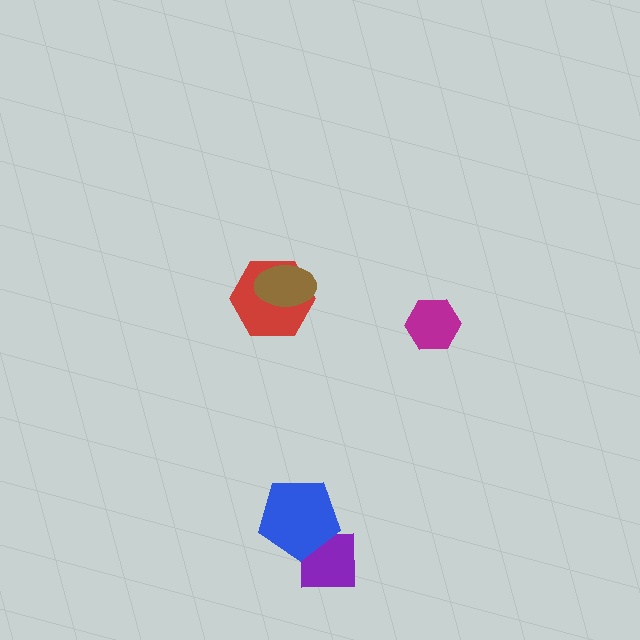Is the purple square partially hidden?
Yes, it is partially covered by another shape.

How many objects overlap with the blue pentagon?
1 object overlaps with the blue pentagon.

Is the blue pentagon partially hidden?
No, no other shape covers it.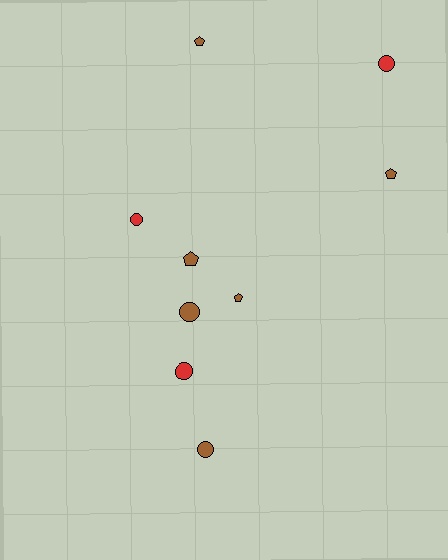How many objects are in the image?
There are 9 objects.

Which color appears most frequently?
Brown, with 6 objects.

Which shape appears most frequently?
Circle, with 5 objects.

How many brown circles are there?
There are 2 brown circles.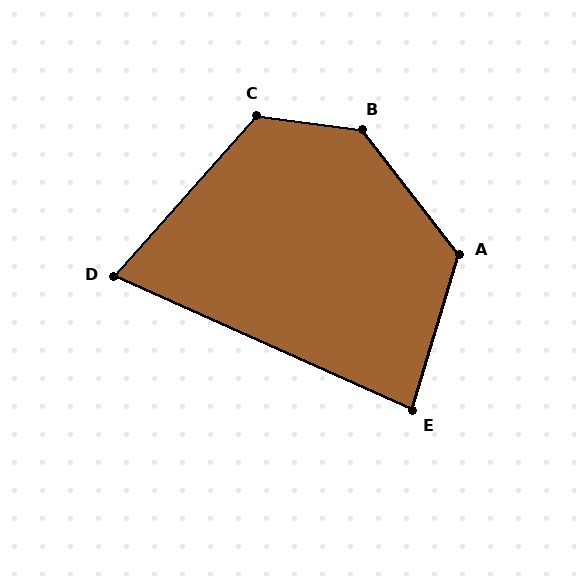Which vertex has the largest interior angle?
B, at approximately 135 degrees.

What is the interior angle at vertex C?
Approximately 124 degrees (obtuse).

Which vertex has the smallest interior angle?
D, at approximately 72 degrees.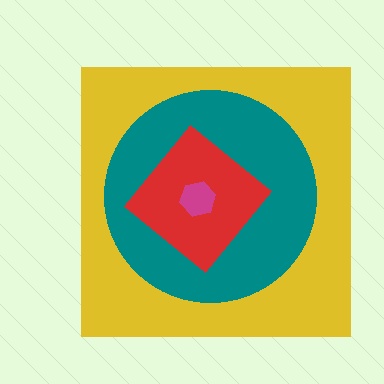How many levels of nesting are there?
4.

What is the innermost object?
The magenta hexagon.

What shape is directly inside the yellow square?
The teal circle.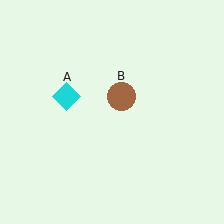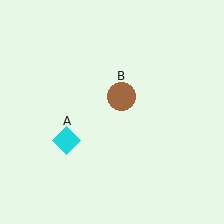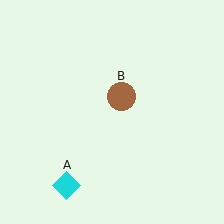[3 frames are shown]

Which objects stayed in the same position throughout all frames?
Brown circle (object B) remained stationary.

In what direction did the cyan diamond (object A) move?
The cyan diamond (object A) moved down.